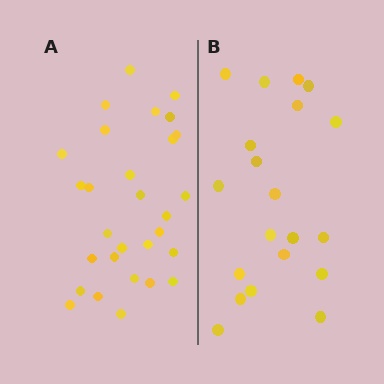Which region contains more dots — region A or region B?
Region A (the left region) has more dots.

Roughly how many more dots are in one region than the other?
Region A has roughly 8 or so more dots than region B.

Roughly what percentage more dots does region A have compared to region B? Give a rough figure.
About 45% more.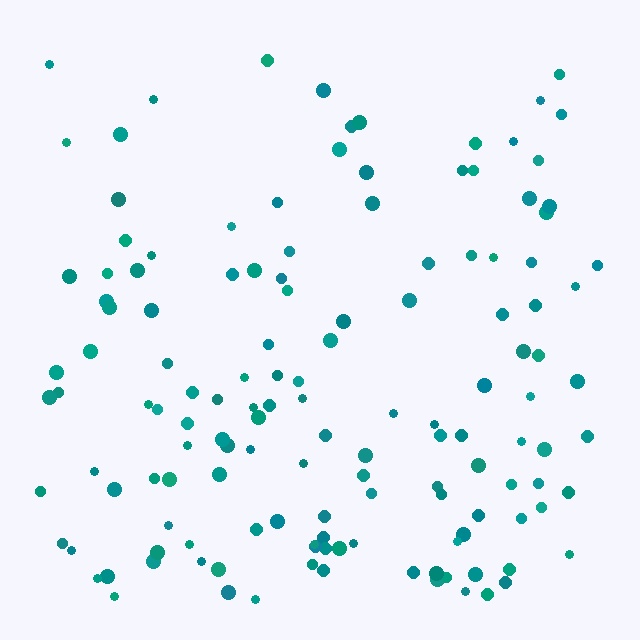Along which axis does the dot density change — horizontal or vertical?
Vertical.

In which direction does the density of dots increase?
From top to bottom, with the bottom side densest.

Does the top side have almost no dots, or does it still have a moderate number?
Still a moderate number, just noticeably fewer than the bottom.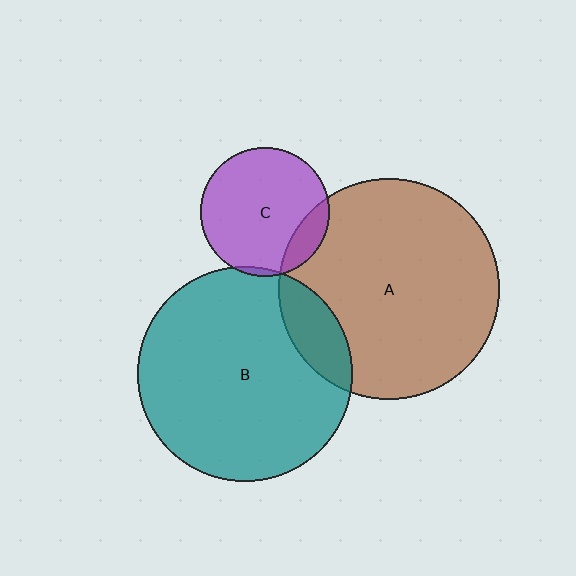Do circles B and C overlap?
Yes.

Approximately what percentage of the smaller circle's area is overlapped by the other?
Approximately 5%.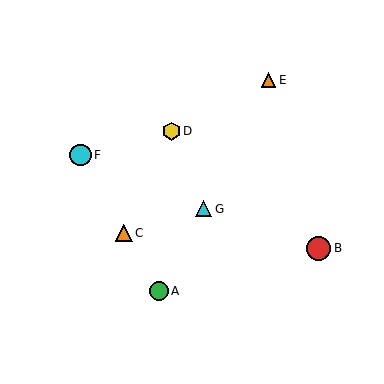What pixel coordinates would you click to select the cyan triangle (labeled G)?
Click at (203, 209) to select the cyan triangle G.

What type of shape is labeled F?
Shape F is a cyan circle.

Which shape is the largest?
The red circle (labeled B) is the largest.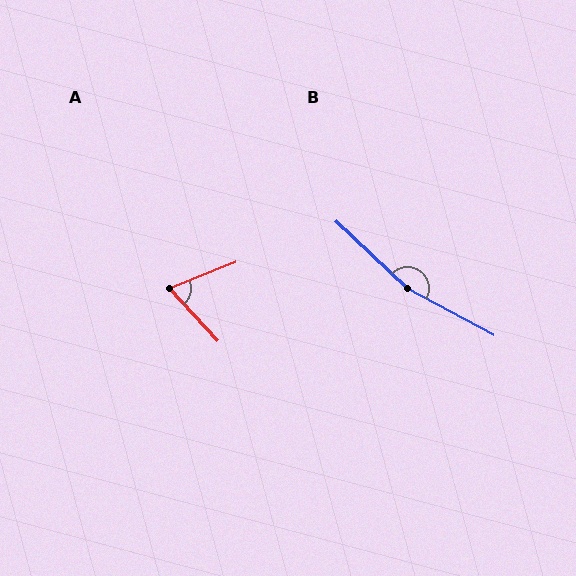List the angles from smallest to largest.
A (69°), B (165°).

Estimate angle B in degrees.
Approximately 165 degrees.